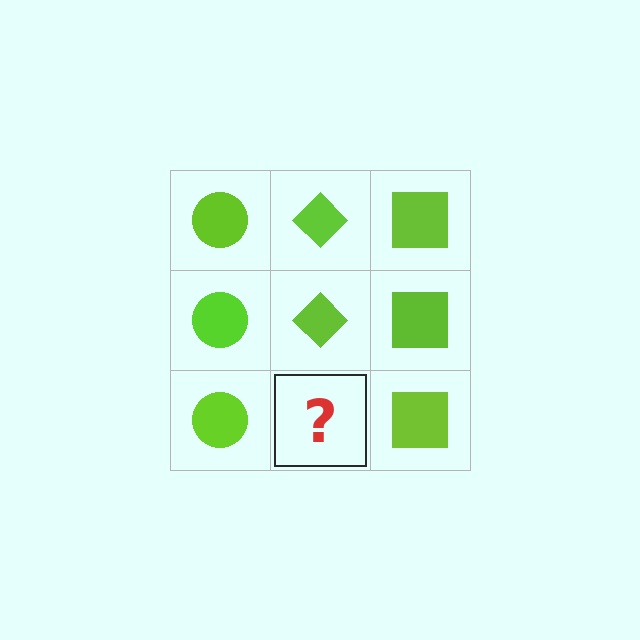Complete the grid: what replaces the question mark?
The question mark should be replaced with a lime diamond.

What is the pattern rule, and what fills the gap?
The rule is that each column has a consistent shape. The gap should be filled with a lime diamond.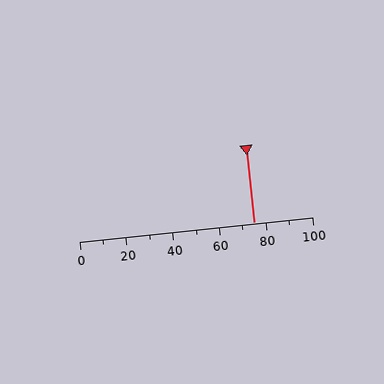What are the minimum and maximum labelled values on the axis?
The axis runs from 0 to 100.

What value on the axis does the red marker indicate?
The marker indicates approximately 75.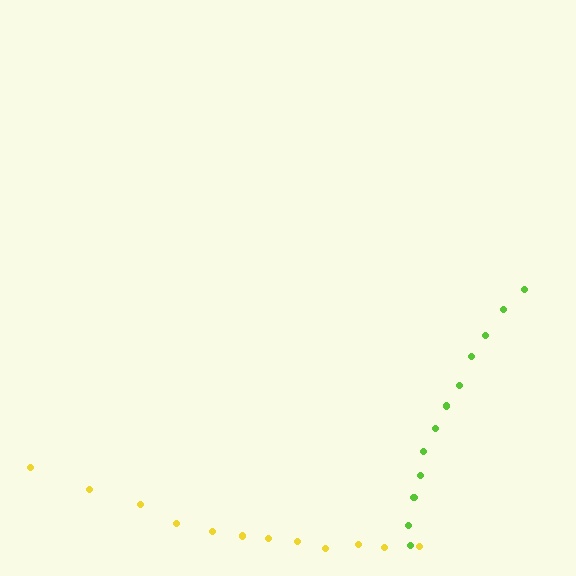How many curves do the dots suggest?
There are 2 distinct paths.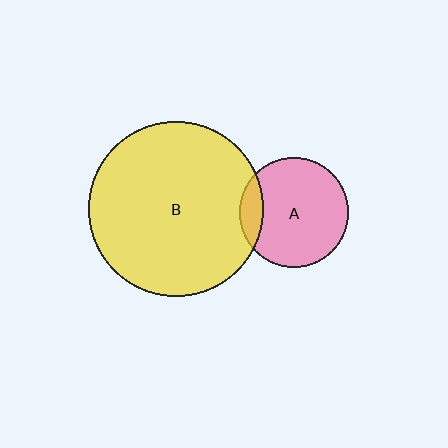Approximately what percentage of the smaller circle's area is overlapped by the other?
Approximately 15%.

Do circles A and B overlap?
Yes.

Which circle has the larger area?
Circle B (yellow).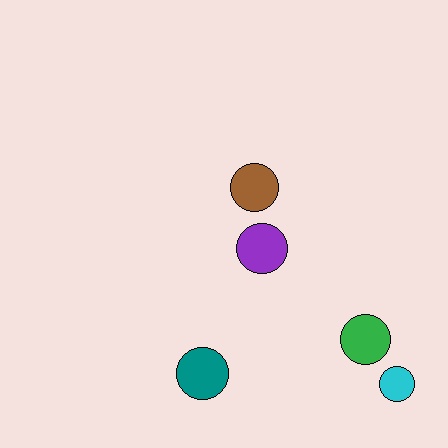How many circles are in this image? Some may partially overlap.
There are 5 circles.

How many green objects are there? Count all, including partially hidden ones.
There is 1 green object.